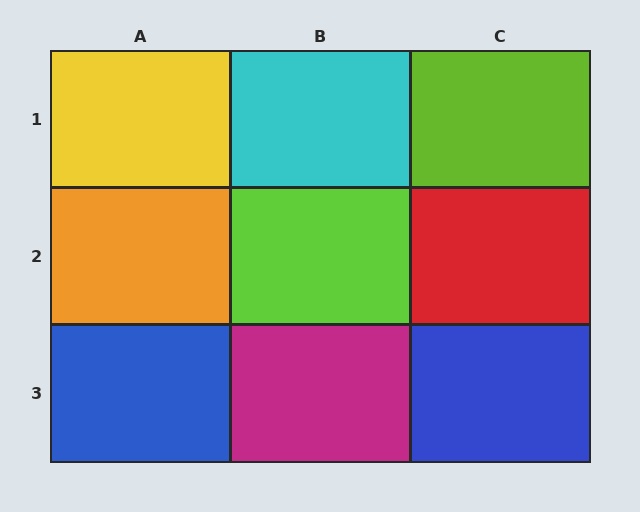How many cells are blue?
2 cells are blue.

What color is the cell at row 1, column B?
Cyan.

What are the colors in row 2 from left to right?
Orange, lime, red.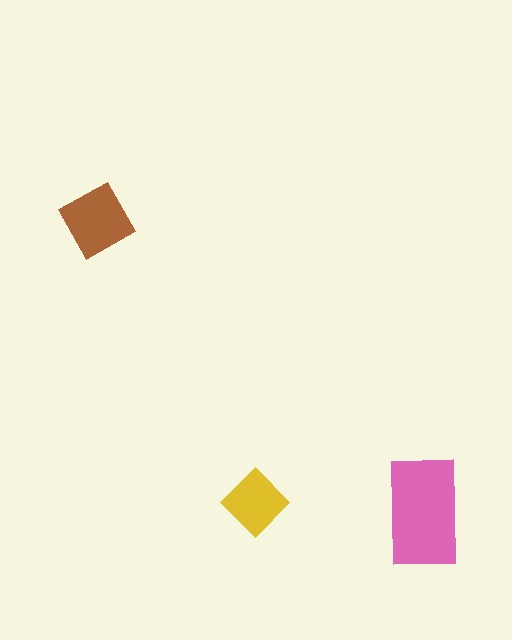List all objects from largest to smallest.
The pink rectangle, the brown square, the yellow diamond.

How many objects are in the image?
There are 3 objects in the image.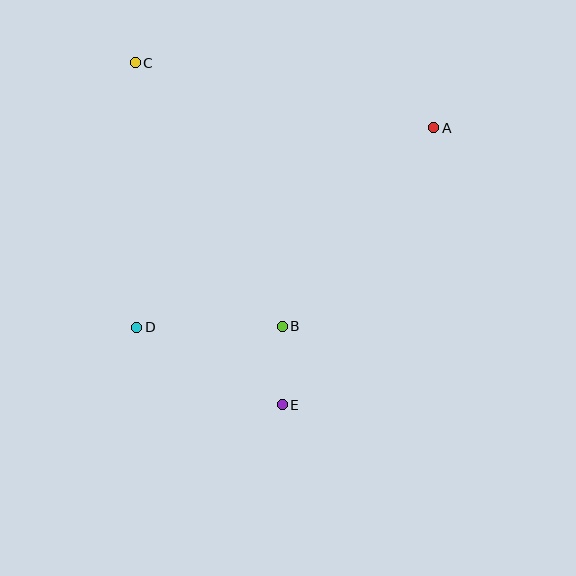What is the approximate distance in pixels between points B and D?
The distance between B and D is approximately 146 pixels.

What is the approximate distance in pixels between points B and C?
The distance between B and C is approximately 302 pixels.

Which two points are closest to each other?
Points B and E are closest to each other.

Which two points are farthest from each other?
Points C and E are farthest from each other.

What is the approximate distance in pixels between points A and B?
The distance between A and B is approximately 250 pixels.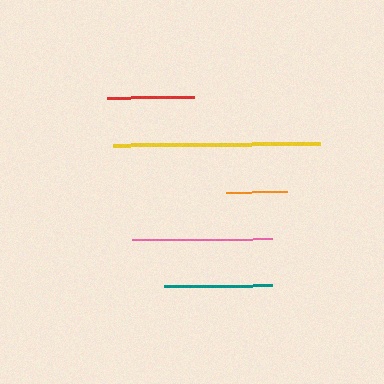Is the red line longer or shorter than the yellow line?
The yellow line is longer than the red line.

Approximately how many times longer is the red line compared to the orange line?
The red line is approximately 1.4 times the length of the orange line.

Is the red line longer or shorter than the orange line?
The red line is longer than the orange line.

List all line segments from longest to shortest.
From longest to shortest: yellow, pink, teal, red, orange.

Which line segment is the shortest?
The orange line is the shortest at approximately 61 pixels.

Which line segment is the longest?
The yellow line is the longest at approximately 207 pixels.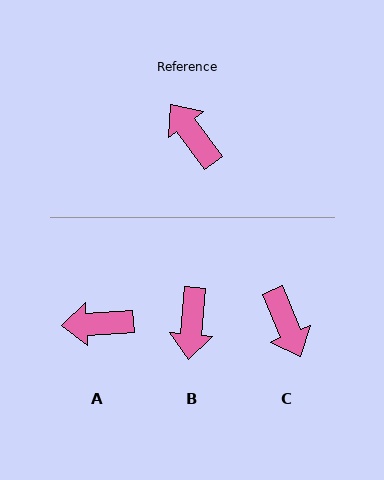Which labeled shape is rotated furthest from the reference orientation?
C, about 167 degrees away.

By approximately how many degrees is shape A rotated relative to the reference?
Approximately 57 degrees counter-clockwise.